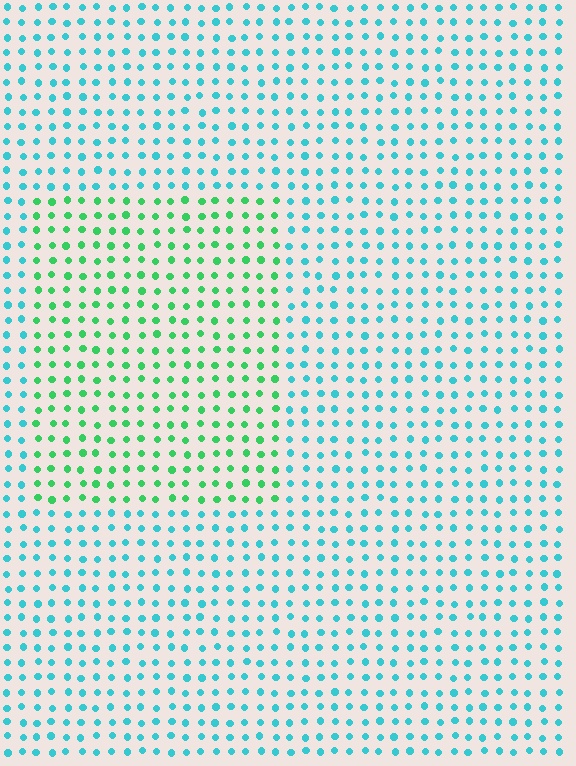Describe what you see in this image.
The image is filled with small cyan elements in a uniform arrangement. A rectangle-shaped region is visible where the elements are tinted to a slightly different hue, forming a subtle color boundary.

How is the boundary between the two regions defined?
The boundary is defined purely by a slight shift in hue (about 46 degrees). Spacing, size, and orientation are identical on both sides.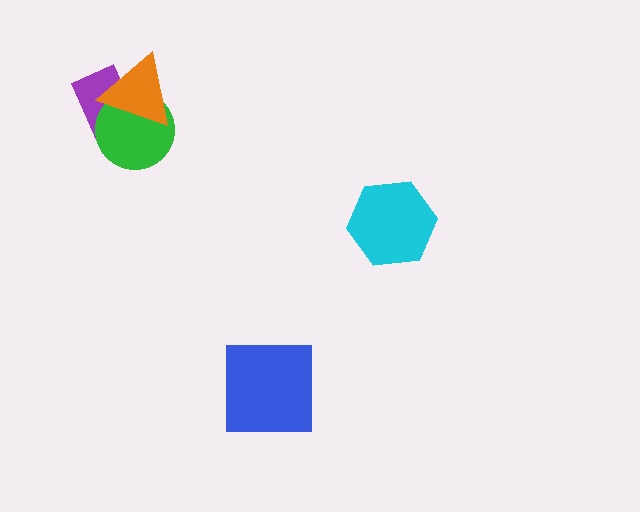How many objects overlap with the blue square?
0 objects overlap with the blue square.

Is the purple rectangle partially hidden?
Yes, it is partially covered by another shape.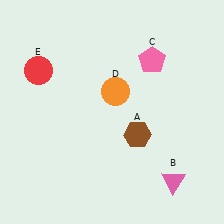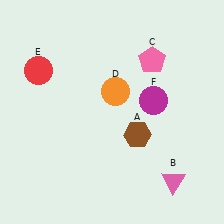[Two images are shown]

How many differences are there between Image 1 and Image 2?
There is 1 difference between the two images.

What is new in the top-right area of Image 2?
A magenta circle (F) was added in the top-right area of Image 2.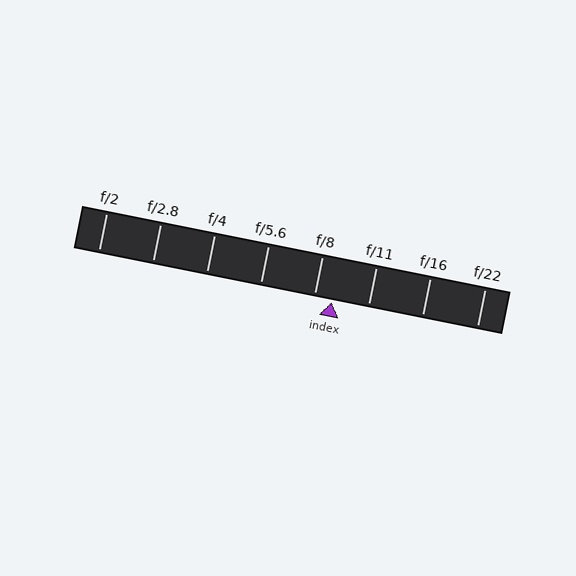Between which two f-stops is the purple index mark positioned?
The index mark is between f/8 and f/11.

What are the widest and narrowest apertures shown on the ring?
The widest aperture shown is f/2 and the narrowest is f/22.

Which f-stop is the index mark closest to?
The index mark is closest to f/8.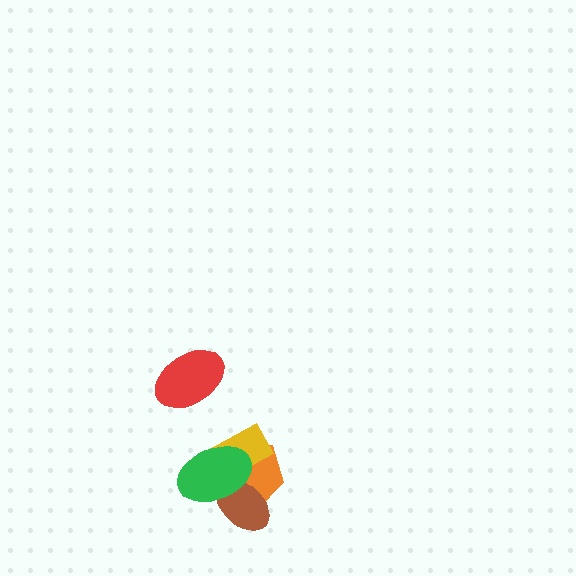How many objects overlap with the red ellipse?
0 objects overlap with the red ellipse.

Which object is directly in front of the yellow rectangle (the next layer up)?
The brown ellipse is directly in front of the yellow rectangle.